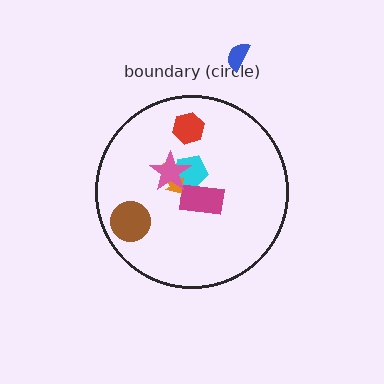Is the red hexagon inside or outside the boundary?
Inside.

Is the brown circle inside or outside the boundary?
Inside.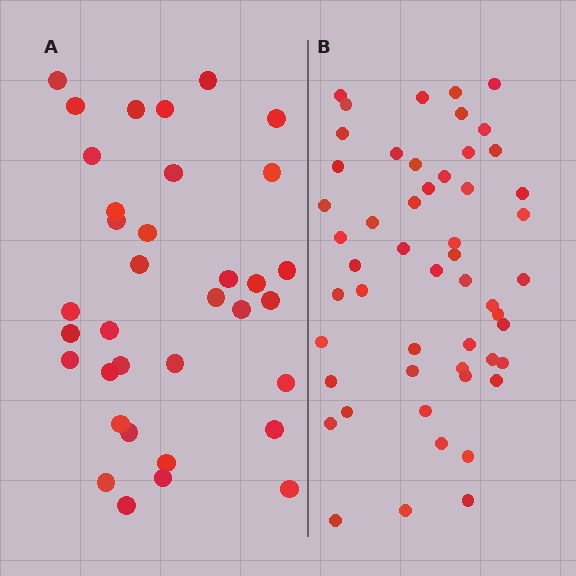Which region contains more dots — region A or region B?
Region B (the right region) has more dots.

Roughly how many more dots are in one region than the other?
Region B has approximately 15 more dots than region A.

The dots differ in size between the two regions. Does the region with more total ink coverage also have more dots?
No. Region A has more total ink coverage because its dots are larger, but region B actually contains more individual dots. Total area can be misleading — the number of items is what matters here.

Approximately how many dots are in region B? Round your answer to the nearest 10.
About 50 dots. (The exact count is 52, which rounds to 50.)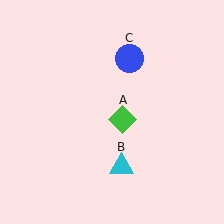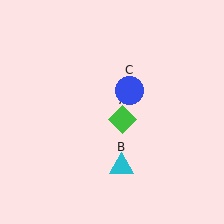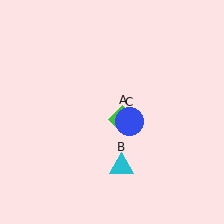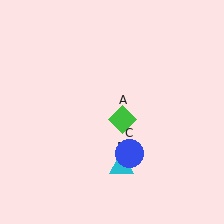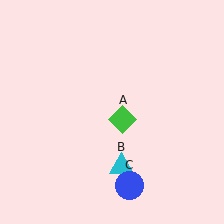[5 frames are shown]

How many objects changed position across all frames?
1 object changed position: blue circle (object C).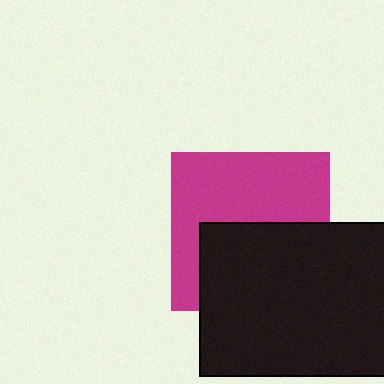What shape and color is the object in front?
The object in front is a black rectangle.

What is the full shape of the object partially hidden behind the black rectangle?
The partially hidden object is a magenta square.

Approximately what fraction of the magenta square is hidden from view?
Roughly 46% of the magenta square is hidden behind the black rectangle.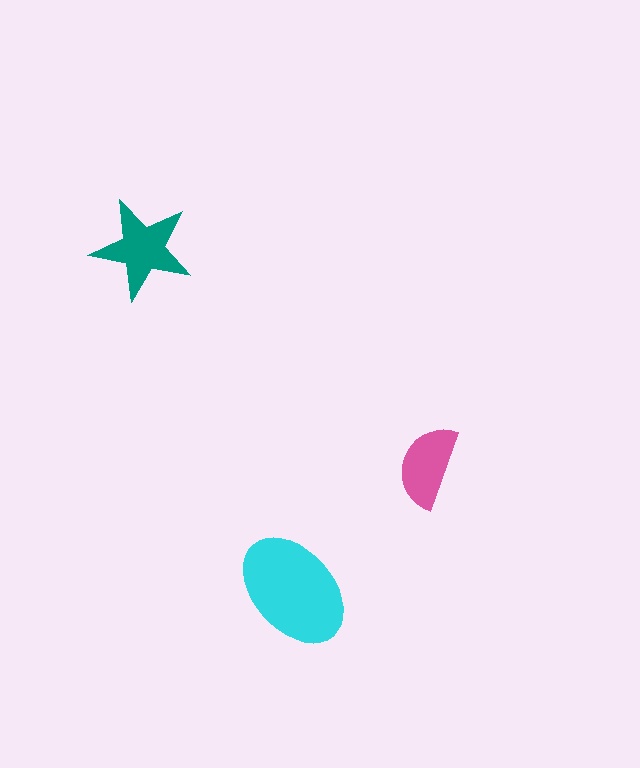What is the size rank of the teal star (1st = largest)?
2nd.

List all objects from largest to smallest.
The cyan ellipse, the teal star, the pink semicircle.